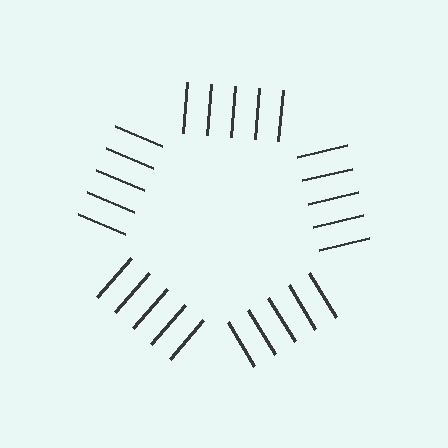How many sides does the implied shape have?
5 sides — the line-ends trace a pentagon.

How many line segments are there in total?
25 — 5 along each of the 5 edges.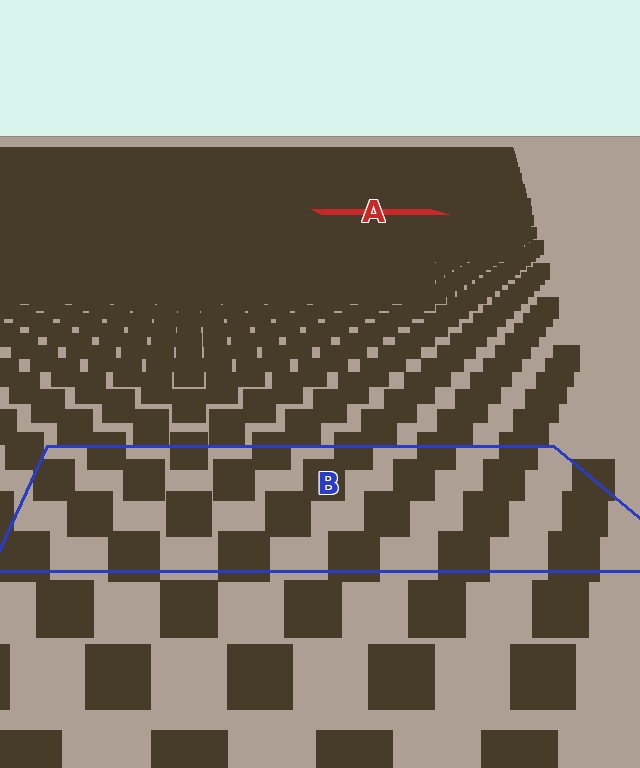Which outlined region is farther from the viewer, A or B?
Region A is farther from the viewer — the texture elements inside it appear smaller and more densely packed.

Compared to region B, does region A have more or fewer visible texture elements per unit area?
Region A has more texture elements per unit area — they are packed more densely because it is farther away.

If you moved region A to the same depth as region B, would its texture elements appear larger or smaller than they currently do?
They would appear larger. At a closer depth, the same texture elements are projected at a bigger on-screen size.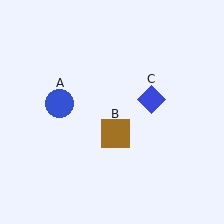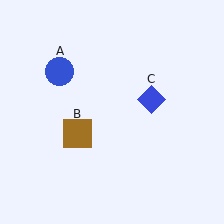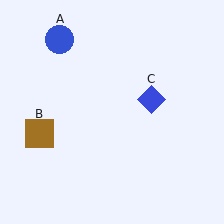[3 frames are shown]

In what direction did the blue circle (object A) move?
The blue circle (object A) moved up.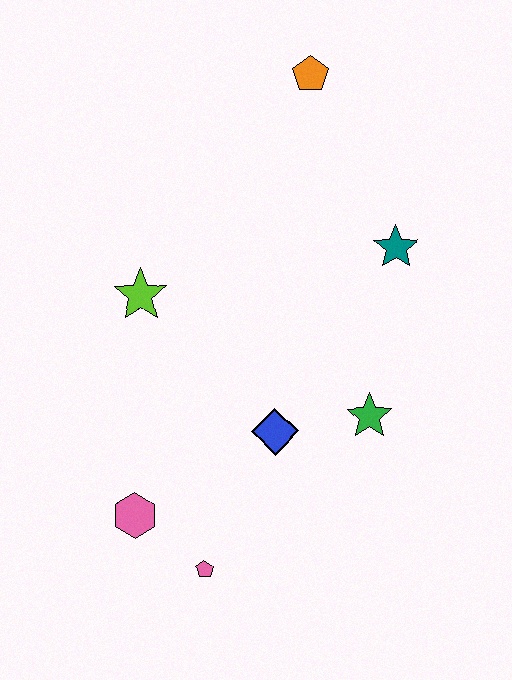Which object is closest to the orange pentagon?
The teal star is closest to the orange pentagon.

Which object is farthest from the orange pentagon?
The pink pentagon is farthest from the orange pentagon.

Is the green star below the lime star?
Yes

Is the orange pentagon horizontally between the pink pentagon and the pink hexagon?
No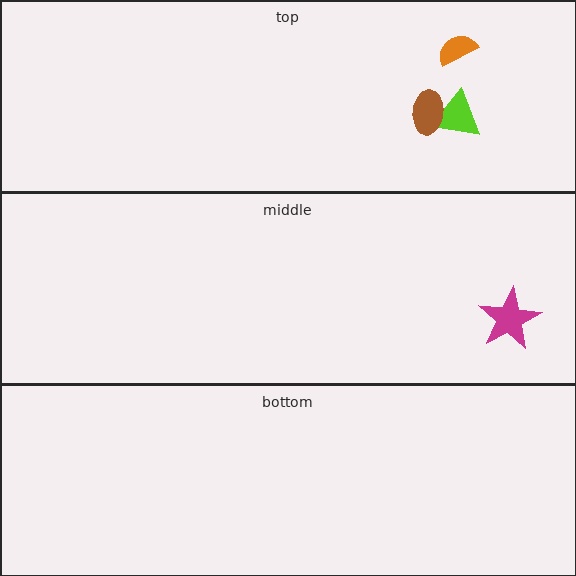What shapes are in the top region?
The lime triangle, the brown ellipse, the orange semicircle.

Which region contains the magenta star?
The middle region.